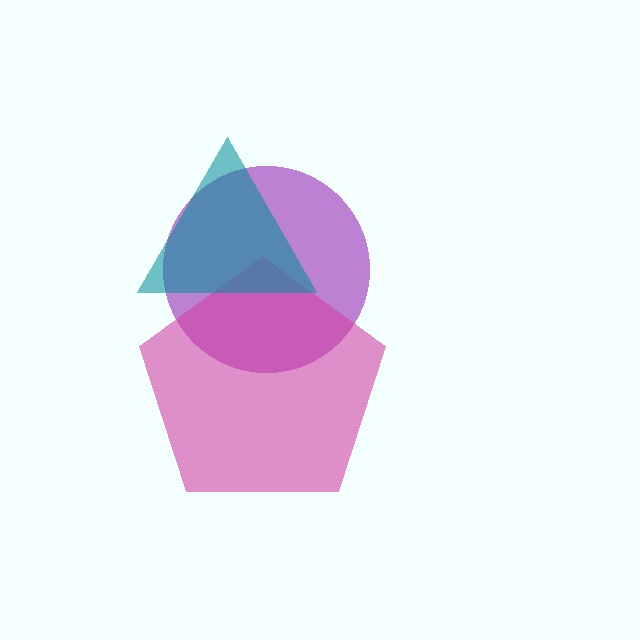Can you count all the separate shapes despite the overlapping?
Yes, there are 3 separate shapes.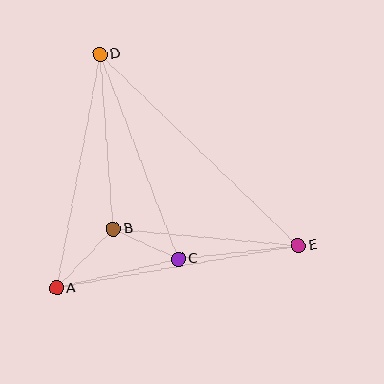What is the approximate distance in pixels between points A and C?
The distance between A and C is approximately 125 pixels.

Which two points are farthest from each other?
Points D and E are farthest from each other.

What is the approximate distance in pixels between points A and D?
The distance between A and D is approximately 238 pixels.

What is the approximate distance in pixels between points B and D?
The distance between B and D is approximately 175 pixels.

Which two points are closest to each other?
Points B and C are closest to each other.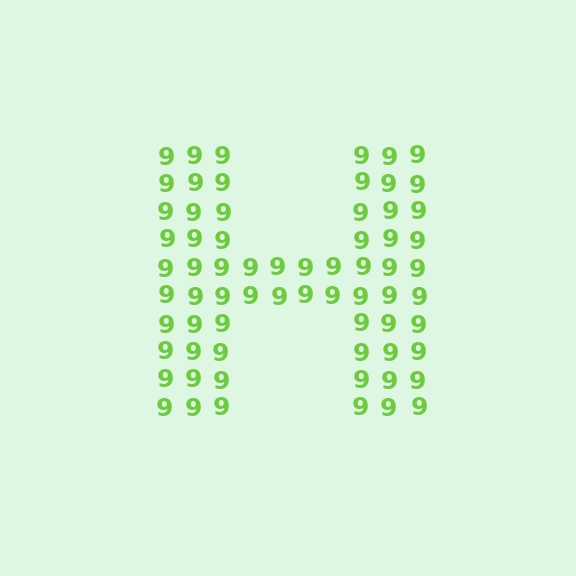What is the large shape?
The large shape is the letter H.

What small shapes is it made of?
It is made of small digit 9's.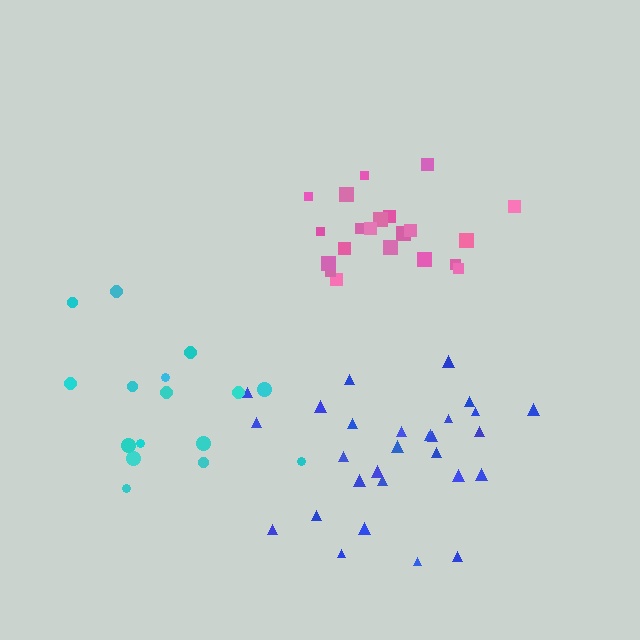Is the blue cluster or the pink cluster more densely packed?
Blue.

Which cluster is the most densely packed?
Blue.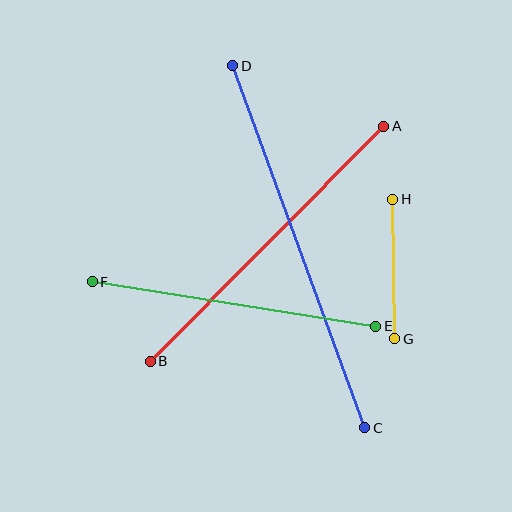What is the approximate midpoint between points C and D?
The midpoint is at approximately (299, 247) pixels.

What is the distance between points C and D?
The distance is approximately 385 pixels.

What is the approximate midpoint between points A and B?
The midpoint is at approximately (267, 244) pixels.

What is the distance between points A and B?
The distance is approximately 331 pixels.